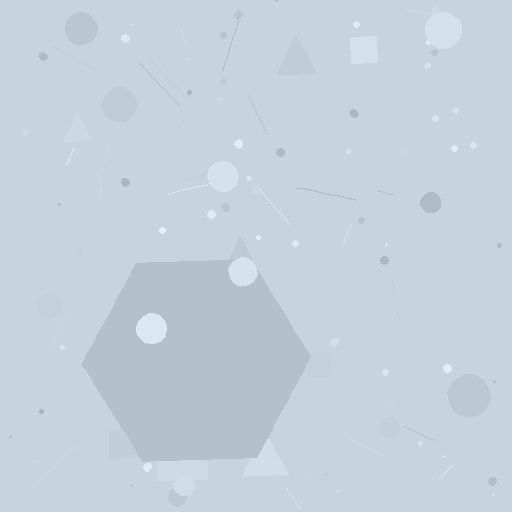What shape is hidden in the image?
A hexagon is hidden in the image.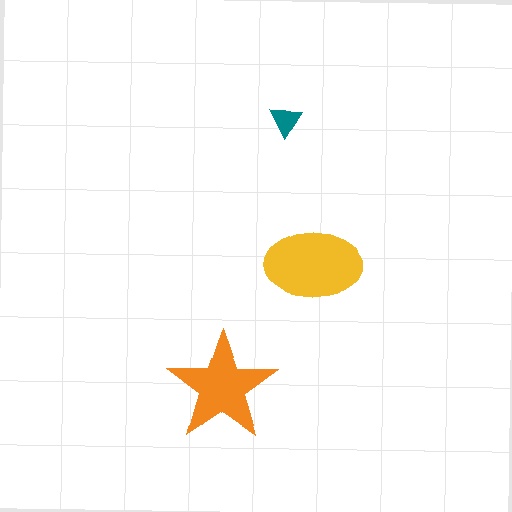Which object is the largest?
The yellow ellipse.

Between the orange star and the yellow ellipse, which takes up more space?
The yellow ellipse.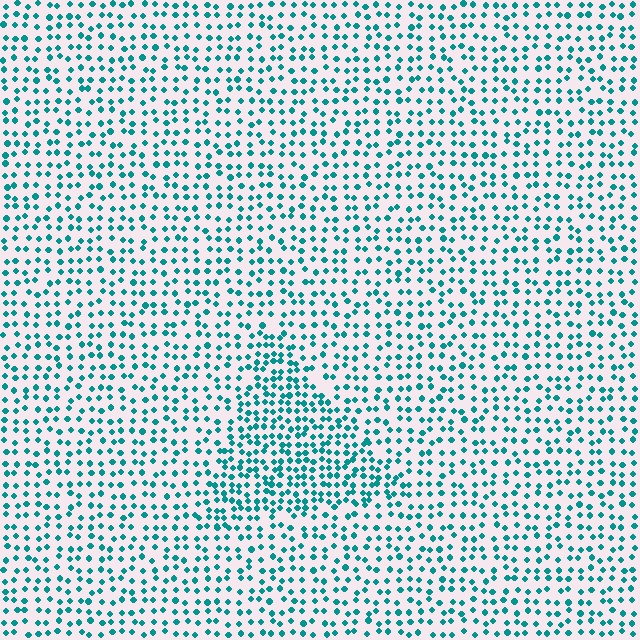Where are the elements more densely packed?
The elements are more densely packed inside the triangle boundary.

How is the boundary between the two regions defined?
The boundary is defined by a change in element density (approximately 1.7x ratio). All elements are the same color, size, and shape.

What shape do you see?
I see a triangle.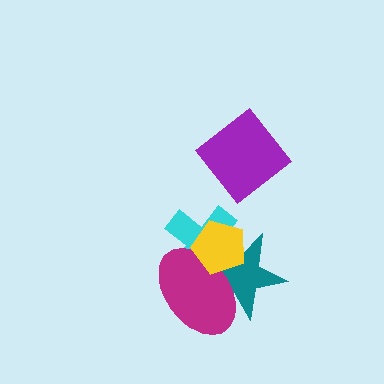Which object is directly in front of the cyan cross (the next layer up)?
The teal star is directly in front of the cyan cross.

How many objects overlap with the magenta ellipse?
3 objects overlap with the magenta ellipse.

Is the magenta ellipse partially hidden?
Yes, it is partially covered by another shape.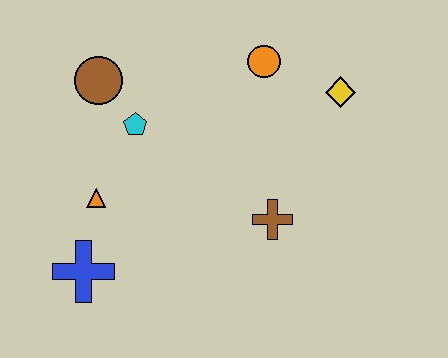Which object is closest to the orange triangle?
The blue cross is closest to the orange triangle.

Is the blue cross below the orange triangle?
Yes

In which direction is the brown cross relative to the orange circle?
The brown cross is below the orange circle.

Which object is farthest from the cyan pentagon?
The yellow diamond is farthest from the cyan pentagon.